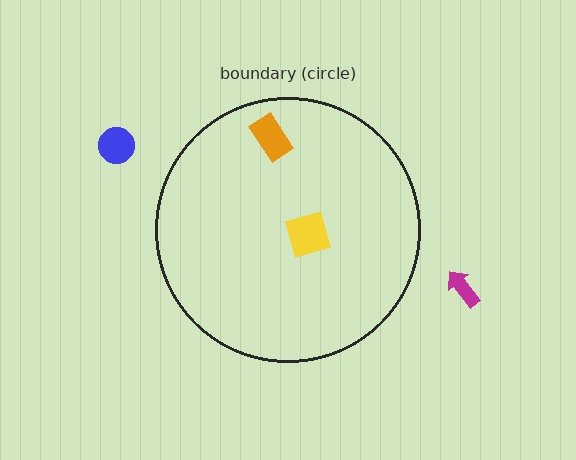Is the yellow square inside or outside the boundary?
Inside.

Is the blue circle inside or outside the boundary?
Outside.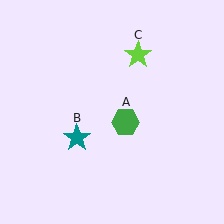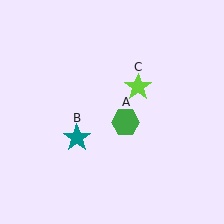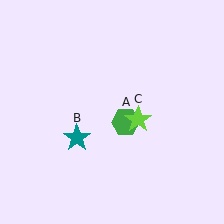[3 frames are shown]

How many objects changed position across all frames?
1 object changed position: lime star (object C).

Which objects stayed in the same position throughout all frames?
Green hexagon (object A) and teal star (object B) remained stationary.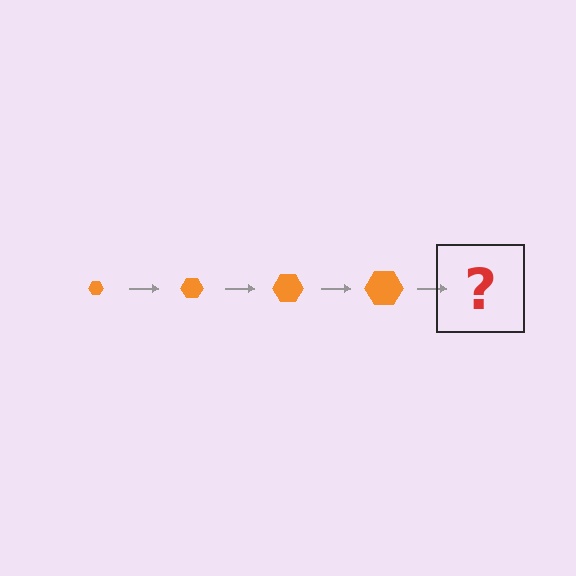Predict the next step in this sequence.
The next step is an orange hexagon, larger than the previous one.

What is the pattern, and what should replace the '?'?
The pattern is that the hexagon gets progressively larger each step. The '?' should be an orange hexagon, larger than the previous one.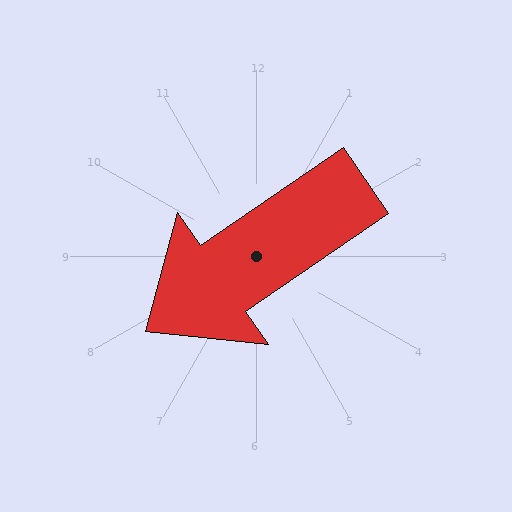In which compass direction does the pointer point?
Southwest.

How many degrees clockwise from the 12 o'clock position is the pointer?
Approximately 235 degrees.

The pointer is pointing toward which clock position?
Roughly 8 o'clock.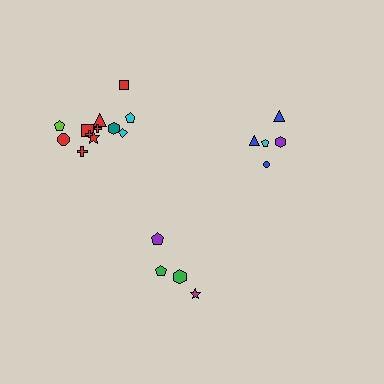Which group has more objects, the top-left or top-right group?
The top-left group.